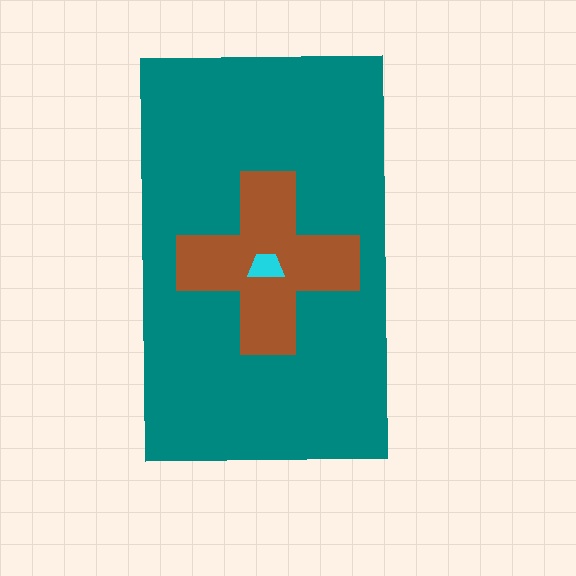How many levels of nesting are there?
3.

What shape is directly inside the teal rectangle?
The brown cross.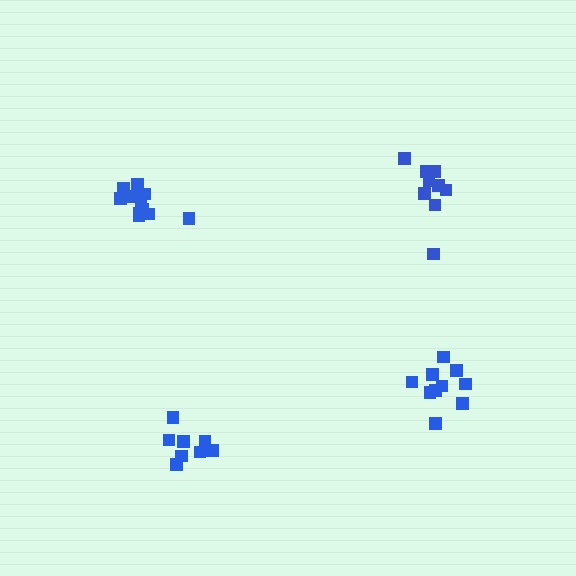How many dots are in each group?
Group 1: 9 dots, Group 2: 11 dots, Group 3: 8 dots, Group 4: 10 dots (38 total).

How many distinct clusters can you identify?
There are 4 distinct clusters.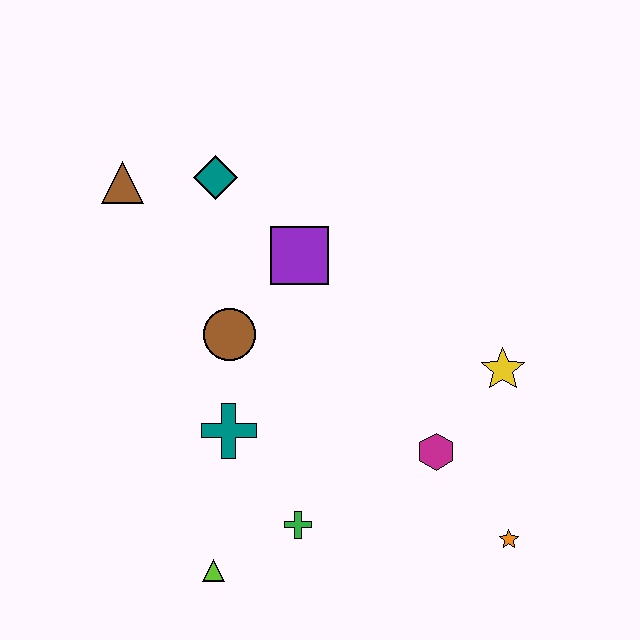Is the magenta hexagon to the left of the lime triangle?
No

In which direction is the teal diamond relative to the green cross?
The teal diamond is above the green cross.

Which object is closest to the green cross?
The lime triangle is closest to the green cross.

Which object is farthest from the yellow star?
The brown triangle is farthest from the yellow star.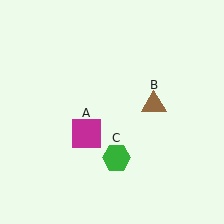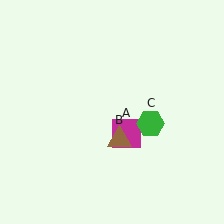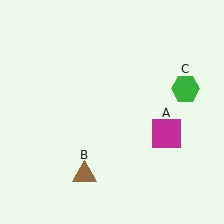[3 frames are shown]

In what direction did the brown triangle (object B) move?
The brown triangle (object B) moved down and to the left.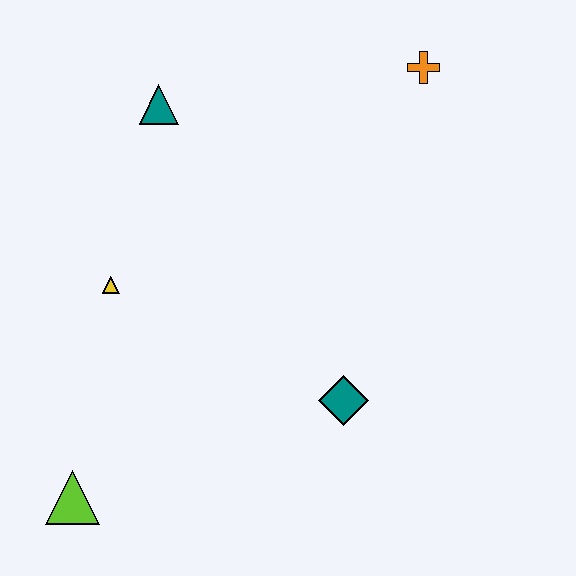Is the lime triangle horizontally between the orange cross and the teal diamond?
No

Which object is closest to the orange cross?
The teal triangle is closest to the orange cross.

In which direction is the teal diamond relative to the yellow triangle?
The teal diamond is to the right of the yellow triangle.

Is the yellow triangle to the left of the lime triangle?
No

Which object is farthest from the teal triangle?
The lime triangle is farthest from the teal triangle.